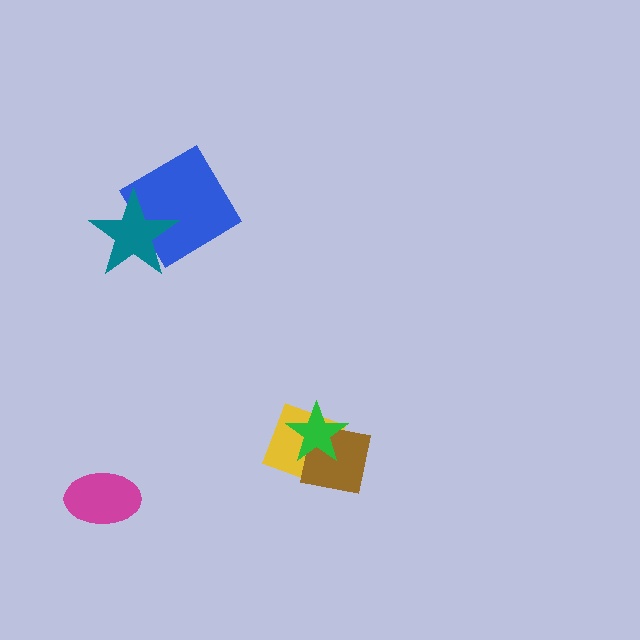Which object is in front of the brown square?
The green star is in front of the brown square.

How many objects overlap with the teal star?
1 object overlaps with the teal star.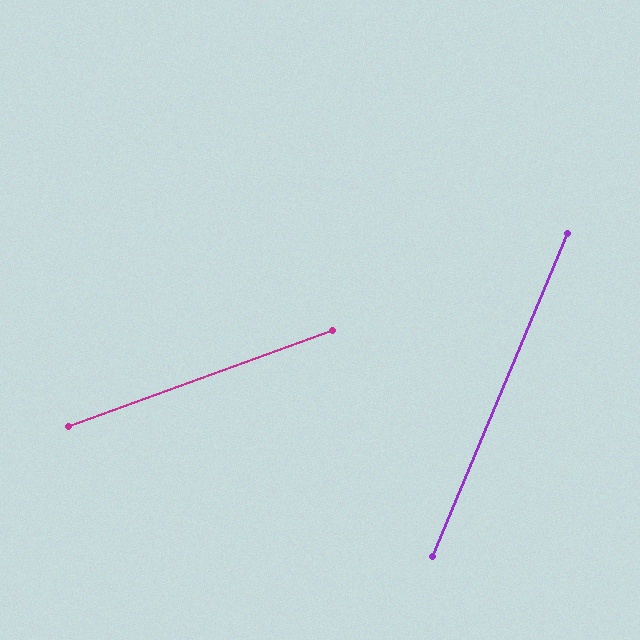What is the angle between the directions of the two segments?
Approximately 47 degrees.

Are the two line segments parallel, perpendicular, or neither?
Neither parallel nor perpendicular — they differ by about 47°.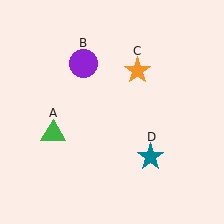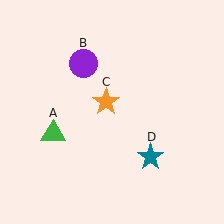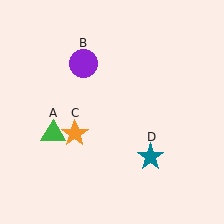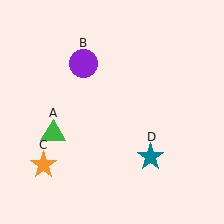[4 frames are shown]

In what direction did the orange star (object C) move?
The orange star (object C) moved down and to the left.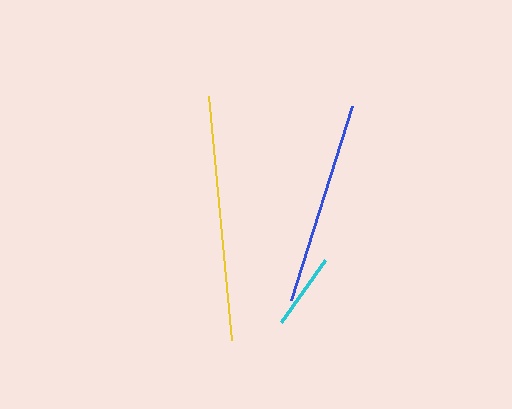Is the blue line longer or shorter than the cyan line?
The blue line is longer than the cyan line.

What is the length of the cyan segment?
The cyan segment is approximately 76 pixels long.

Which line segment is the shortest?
The cyan line is the shortest at approximately 76 pixels.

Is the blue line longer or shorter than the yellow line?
The yellow line is longer than the blue line.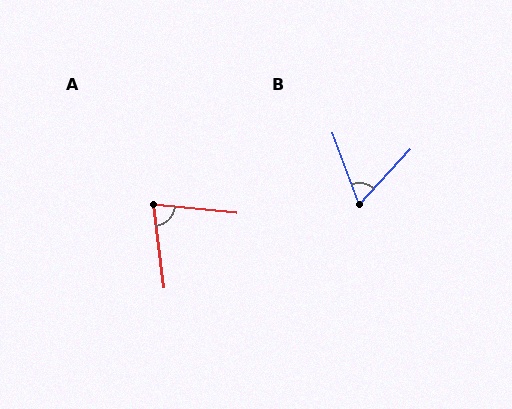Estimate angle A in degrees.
Approximately 78 degrees.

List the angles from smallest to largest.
B (63°), A (78°).